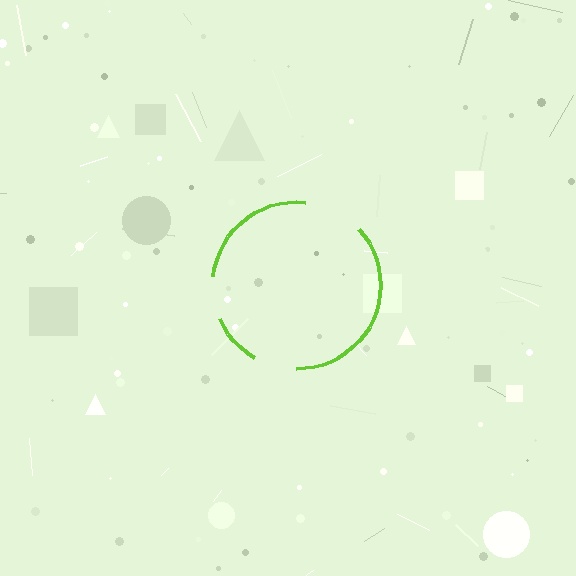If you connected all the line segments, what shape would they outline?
They would outline a circle.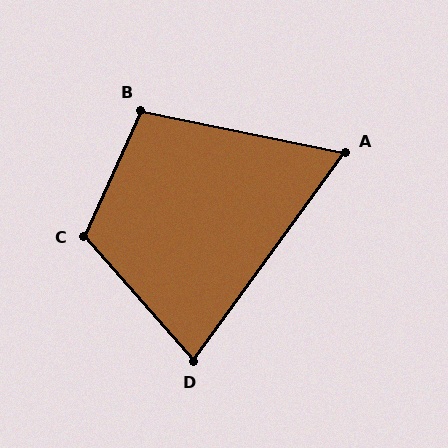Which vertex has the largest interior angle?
C, at approximately 114 degrees.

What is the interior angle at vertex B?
Approximately 103 degrees (obtuse).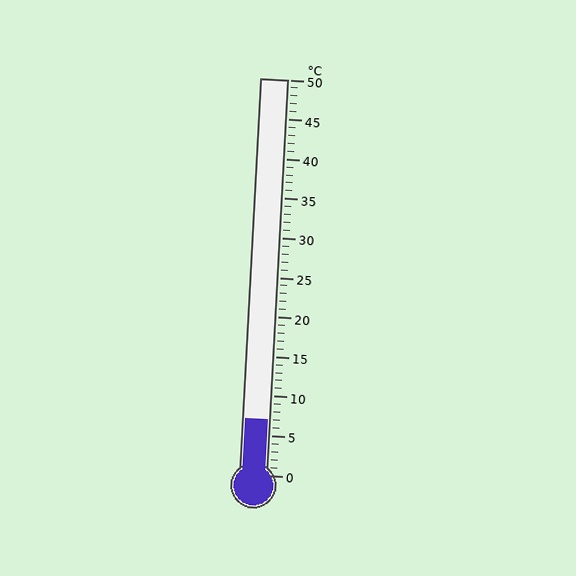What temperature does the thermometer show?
The thermometer shows approximately 7°C.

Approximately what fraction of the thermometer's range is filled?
The thermometer is filled to approximately 15% of its range.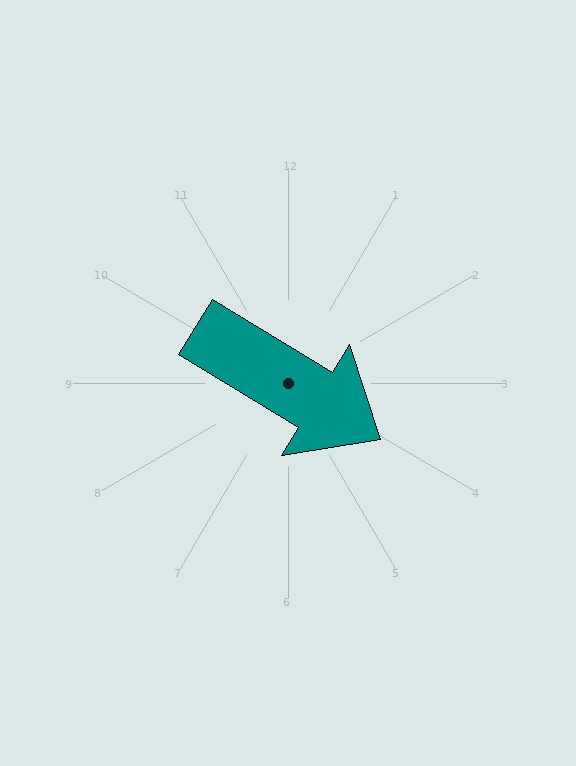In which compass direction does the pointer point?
Southeast.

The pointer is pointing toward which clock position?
Roughly 4 o'clock.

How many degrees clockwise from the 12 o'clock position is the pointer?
Approximately 121 degrees.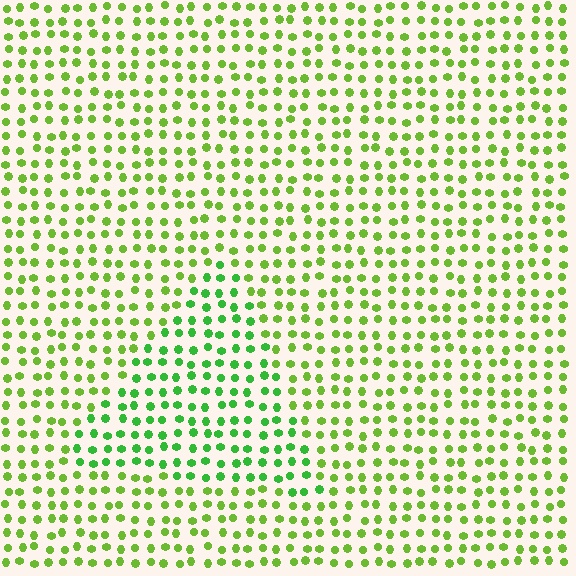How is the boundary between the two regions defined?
The boundary is defined purely by a slight shift in hue (about 28 degrees). Spacing, size, and orientation are identical on both sides.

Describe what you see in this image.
The image is filled with small lime elements in a uniform arrangement. A triangle-shaped region is visible where the elements are tinted to a slightly different hue, forming a subtle color boundary.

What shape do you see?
I see a triangle.